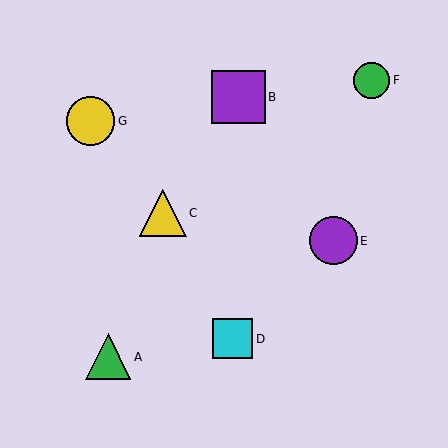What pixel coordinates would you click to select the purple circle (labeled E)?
Click at (333, 241) to select the purple circle E.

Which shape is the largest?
The purple square (labeled B) is the largest.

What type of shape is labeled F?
Shape F is a green circle.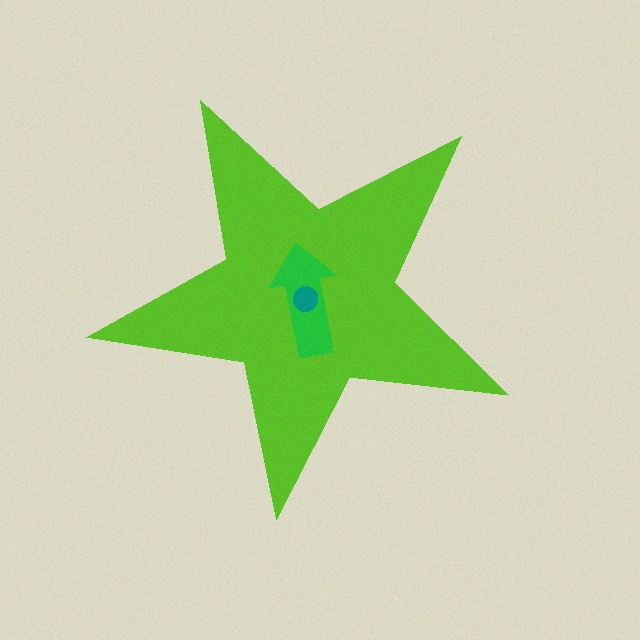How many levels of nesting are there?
3.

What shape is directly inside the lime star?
The green arrow.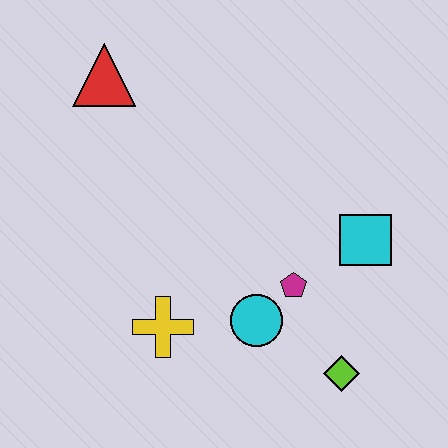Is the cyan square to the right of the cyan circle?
Yes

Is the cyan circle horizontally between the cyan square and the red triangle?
Yes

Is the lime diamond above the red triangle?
No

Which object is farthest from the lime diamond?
The red triangle is farthest from the lime diamond.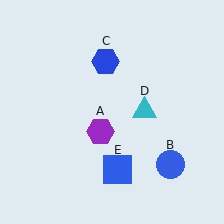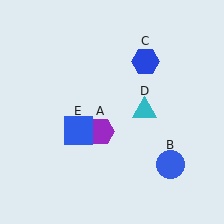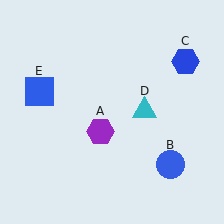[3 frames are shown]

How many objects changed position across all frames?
2 objects changed position: blue hexagon (object C), blue square (object E).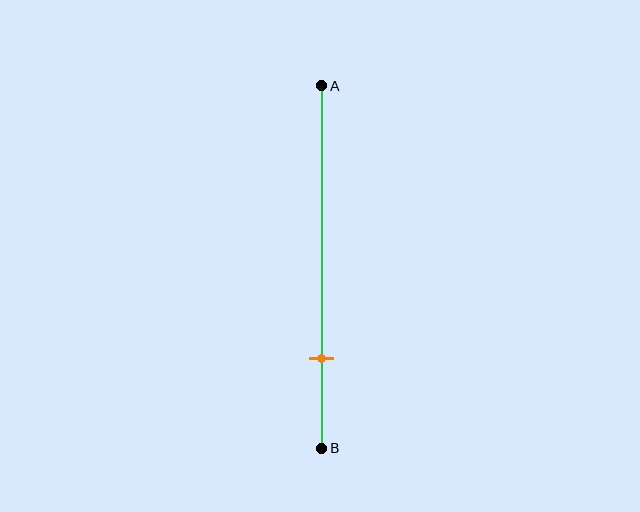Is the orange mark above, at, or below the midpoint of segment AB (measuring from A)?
The orange mark is below the midpoint of segment AB.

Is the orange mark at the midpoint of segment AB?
No, the mark is at about 75% from A, not at the 50% midpoint.